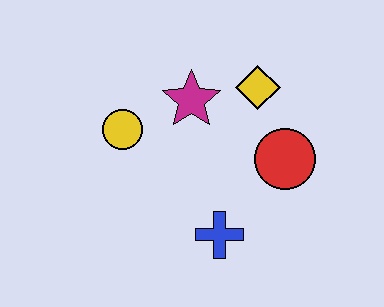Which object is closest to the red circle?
The yellow diamond is closest to the red circle.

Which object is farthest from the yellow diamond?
The blue cross is farthest from the yellow diamond.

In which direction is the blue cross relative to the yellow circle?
The blue cross is below the yellow circle.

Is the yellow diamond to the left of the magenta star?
No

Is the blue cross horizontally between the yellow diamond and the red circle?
No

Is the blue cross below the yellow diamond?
Yes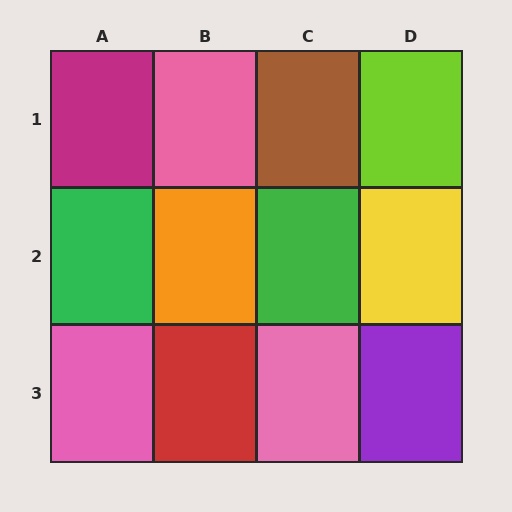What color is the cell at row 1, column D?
Lime.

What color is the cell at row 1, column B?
Pink.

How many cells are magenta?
1 cell is magenta.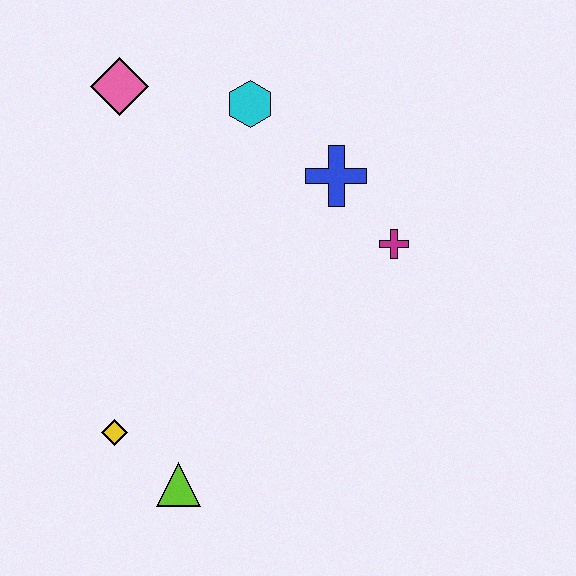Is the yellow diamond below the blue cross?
Yes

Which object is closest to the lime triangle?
The yellow diamond is closest to the lime triangle.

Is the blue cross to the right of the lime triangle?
Yes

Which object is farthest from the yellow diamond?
The cyan hexagon is farthest from the yellow diamond.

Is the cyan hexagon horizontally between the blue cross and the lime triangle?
Yes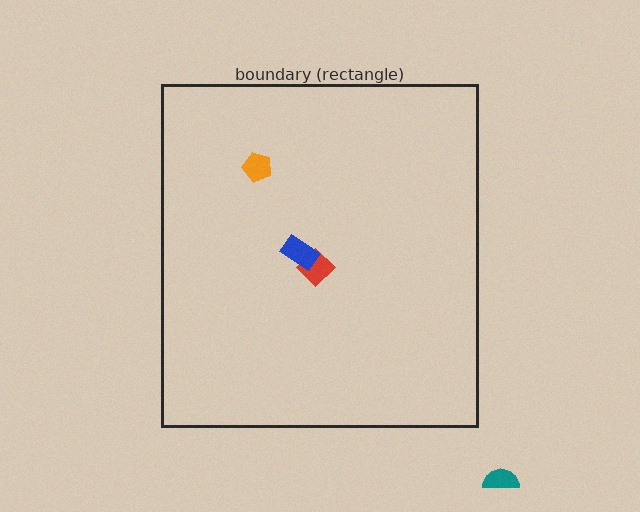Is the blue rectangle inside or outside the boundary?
Inside.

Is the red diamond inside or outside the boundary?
Inside.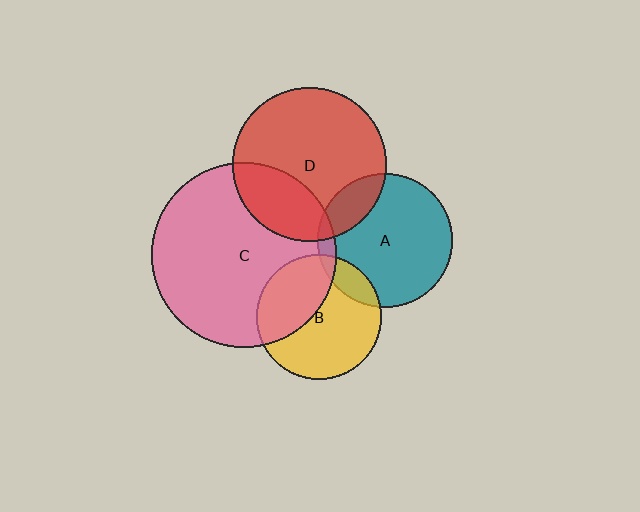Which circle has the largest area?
Circle C (pink).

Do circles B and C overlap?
Yes.